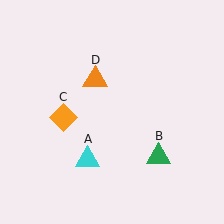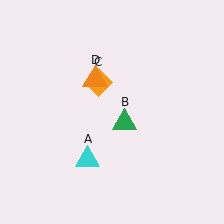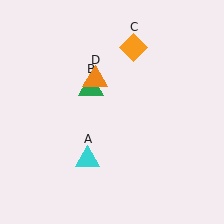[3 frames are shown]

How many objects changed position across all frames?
2 objects changed position: green triangle (object B), orange diamond (object C).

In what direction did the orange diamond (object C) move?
The orange diamond (object C) moved up and to the right.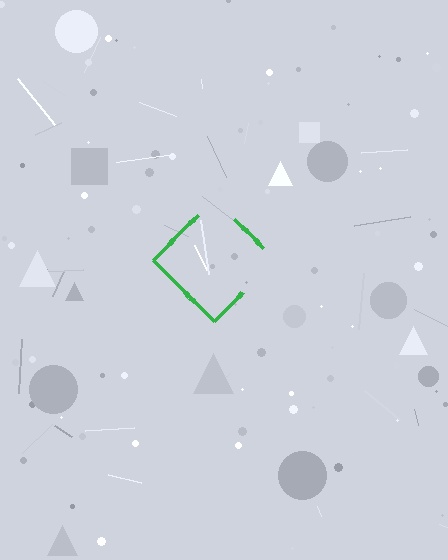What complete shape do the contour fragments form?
The contour fragments form a diamond.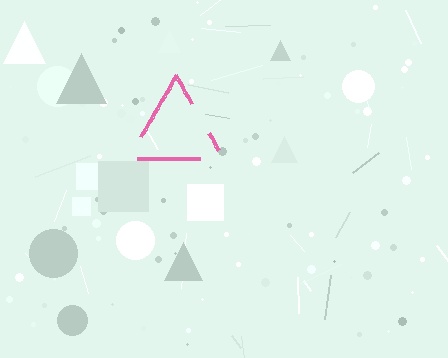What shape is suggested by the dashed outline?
The dashed outline suggests a triangle.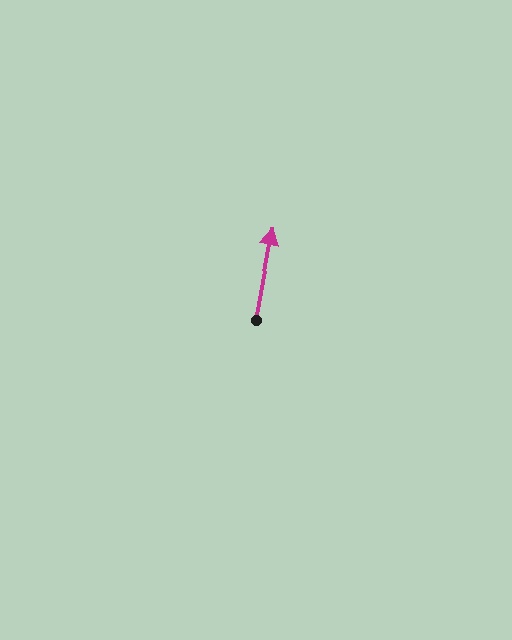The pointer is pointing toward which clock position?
Roughly 12 o'clock.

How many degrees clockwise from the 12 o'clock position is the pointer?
Approximately 10 degrees.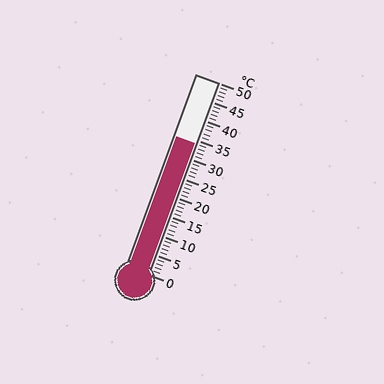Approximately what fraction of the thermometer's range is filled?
The thermometer is filled to approximately 70% of its range.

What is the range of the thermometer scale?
The thermometer scale ranges from 0°C to 50°C.